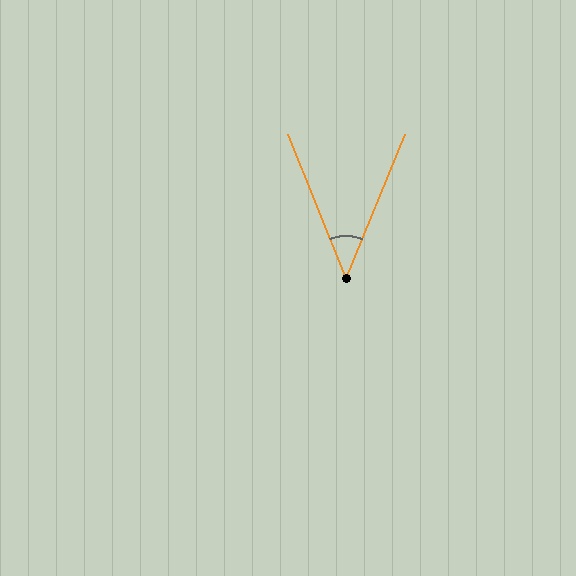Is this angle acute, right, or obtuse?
It is acute.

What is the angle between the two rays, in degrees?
Approximately 44 degrees.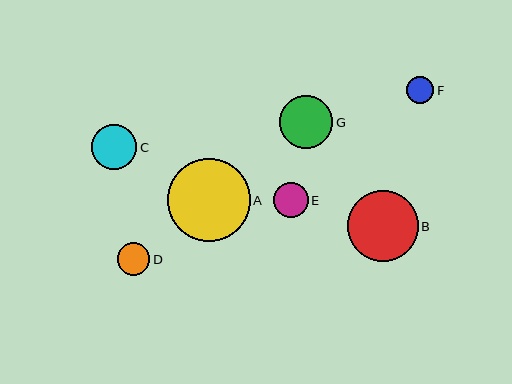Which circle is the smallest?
Circle F is the smallest with a size of approximately 27 pixels.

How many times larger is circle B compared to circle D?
Circle B is approximately 2.2 times the size of circle D.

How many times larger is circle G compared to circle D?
Circle G is approximately 1.6 times the size of circle D.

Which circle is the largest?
Circle A is the largest with a size of approximately 83 pixels.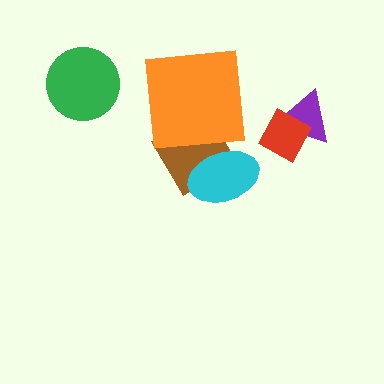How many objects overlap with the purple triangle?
1 object overlaps with the purple triangle.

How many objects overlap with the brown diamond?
2 objects overlap with the brown diamond.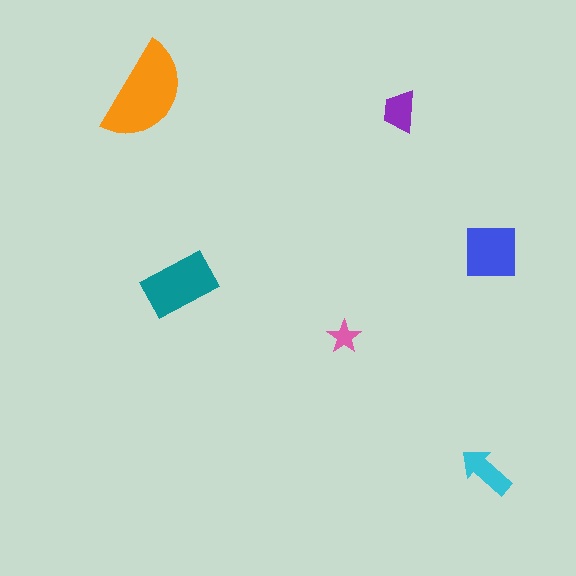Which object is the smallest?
The pink star.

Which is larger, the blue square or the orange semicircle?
The orange semicircle.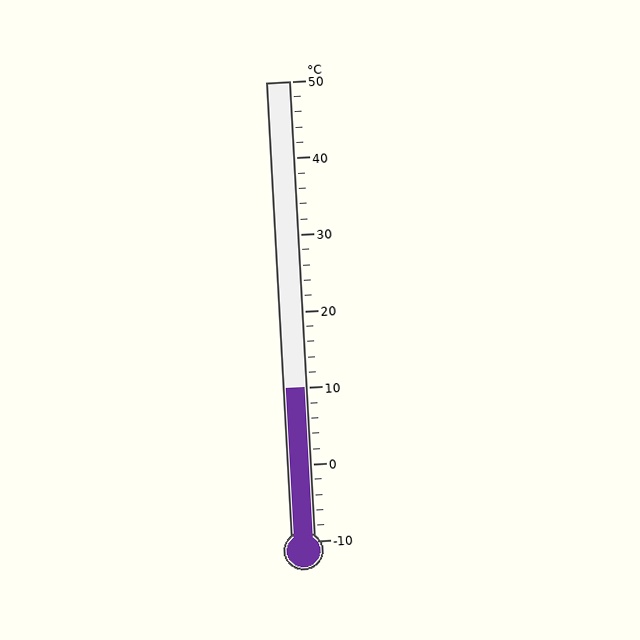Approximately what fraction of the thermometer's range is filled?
The thermometer is filled to approximately 35% of its range.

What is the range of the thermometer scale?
The thermometer scale ranges from -10°C to 50°C.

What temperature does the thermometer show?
The thermometer shows approximately 10°C.